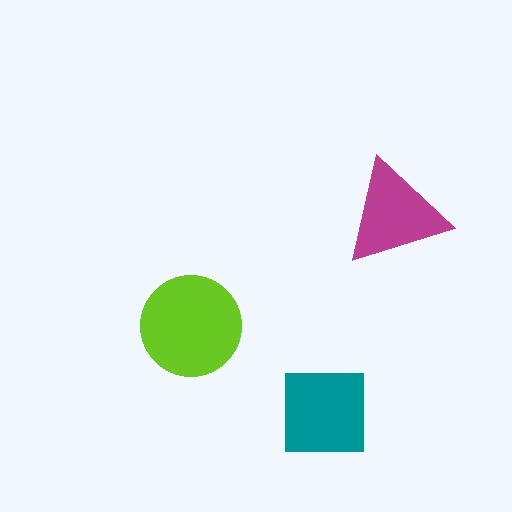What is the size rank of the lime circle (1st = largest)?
1st.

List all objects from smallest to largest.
The magenta triangle, the teal square, the lime circle.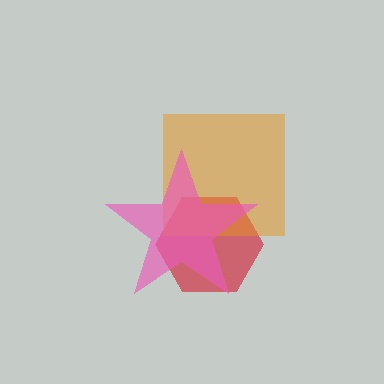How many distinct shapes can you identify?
There are 3 distinct shapes: a red hexagon, an orange square, a pink star.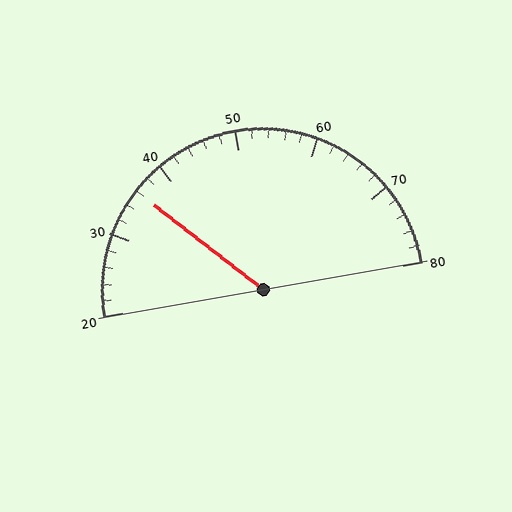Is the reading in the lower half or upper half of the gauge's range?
The reading is in the lower half of the range (20 to 80).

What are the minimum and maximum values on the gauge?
The gauge ranges from 20 to 80.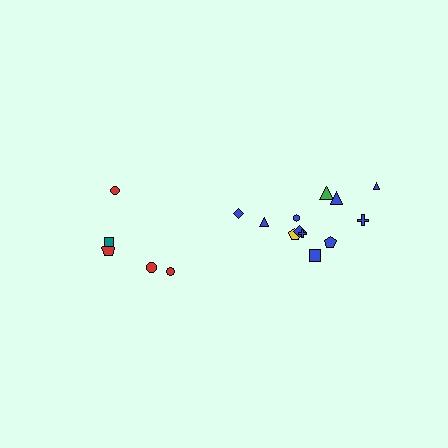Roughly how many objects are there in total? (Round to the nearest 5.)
Roughly 15 objects in total.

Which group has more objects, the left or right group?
The right group.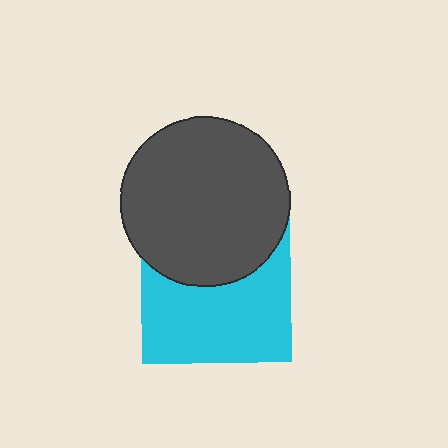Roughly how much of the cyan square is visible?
About half of it is visible (roughly 60%).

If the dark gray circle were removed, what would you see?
You would see the complete cyan square.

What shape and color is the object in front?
The object in front is a dark gray circle.